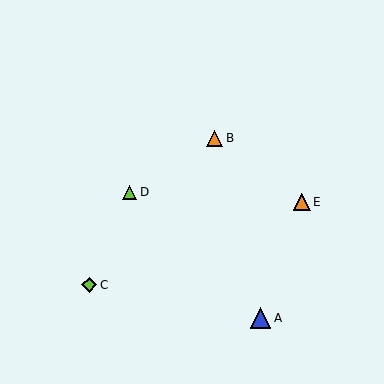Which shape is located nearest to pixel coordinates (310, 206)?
The orange triangle (labeled E) at (302, 202) is nearest to that location.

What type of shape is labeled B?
Shape B is an orange triangle.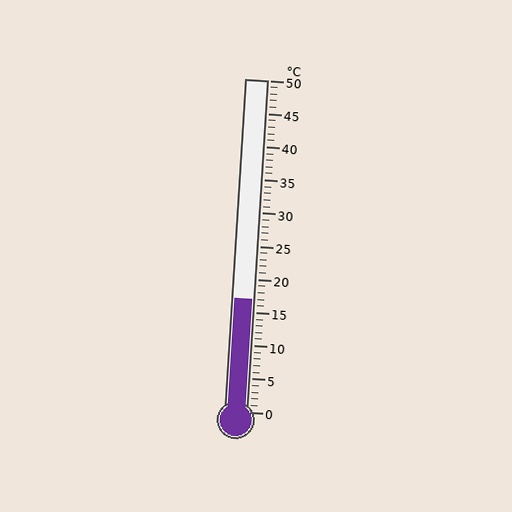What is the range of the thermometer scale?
The thermometer scale ranges from 0°C to 50°C.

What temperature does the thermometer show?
The thermometer shows approximately 17°C.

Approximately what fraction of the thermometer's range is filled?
The thermometer is filled to approximately 35% of its range.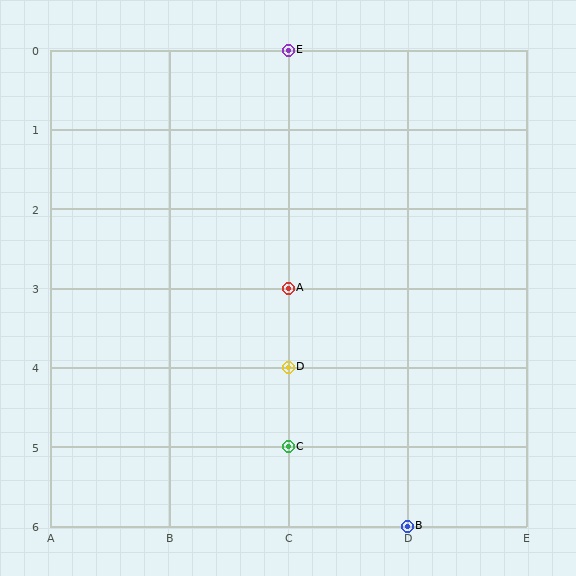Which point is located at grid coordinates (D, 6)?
Point B is at (D, 6).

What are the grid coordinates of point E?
Point E is at grid coordinates (C, 0).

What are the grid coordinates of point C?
Point C is at grid coordinates (C, 5).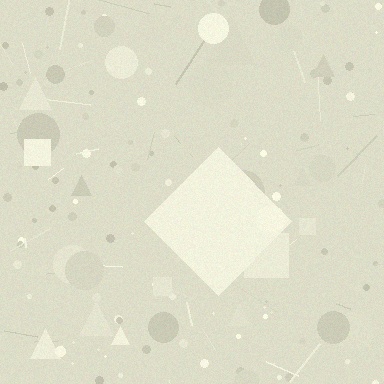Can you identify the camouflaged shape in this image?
The camouflaged shape is a diamond.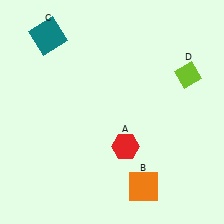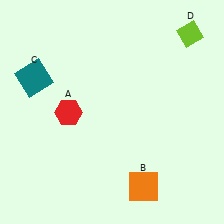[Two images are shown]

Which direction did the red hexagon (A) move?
The red hexagon (A) moved left.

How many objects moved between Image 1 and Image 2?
3 objects moved between the two images.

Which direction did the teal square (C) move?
The teal square (C) moved down.